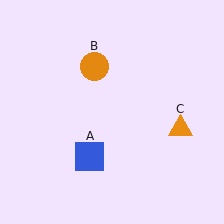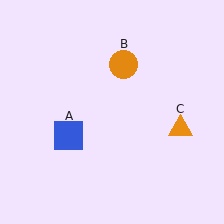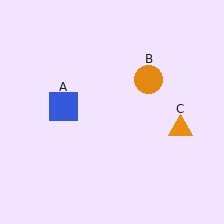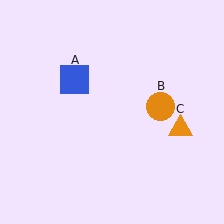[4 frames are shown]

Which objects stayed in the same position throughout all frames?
Orange triangle (object C) remained stationary.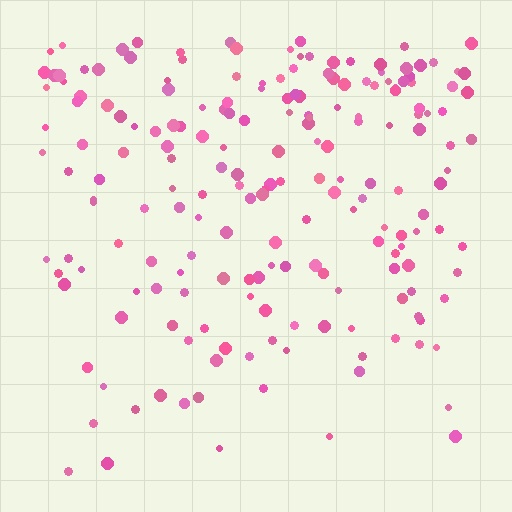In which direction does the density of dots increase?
From bottom to top, with the top side densest.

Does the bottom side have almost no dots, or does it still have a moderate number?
Still a moderate number, just noticeably fewer than the top.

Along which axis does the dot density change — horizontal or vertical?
Vertical.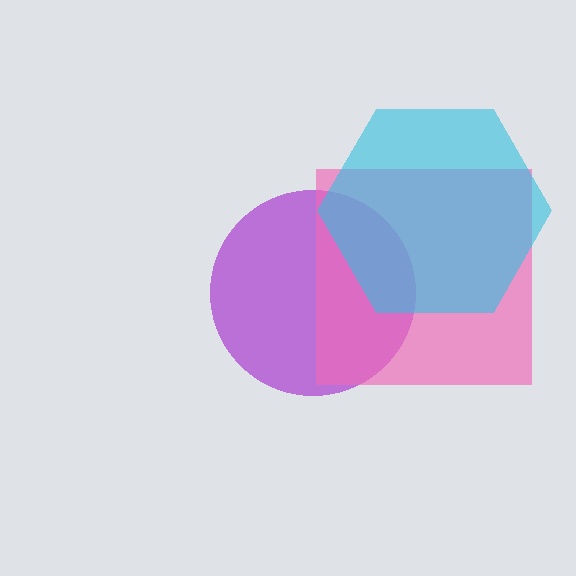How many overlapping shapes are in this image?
There are 3 overlapping shapes in the image.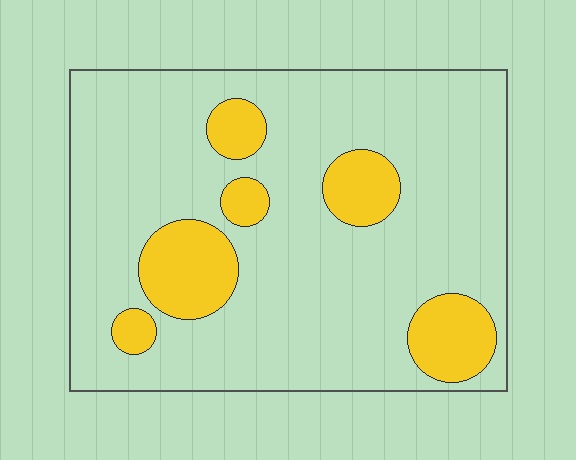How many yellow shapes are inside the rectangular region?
6.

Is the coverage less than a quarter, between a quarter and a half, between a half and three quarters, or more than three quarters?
Less than a quarter.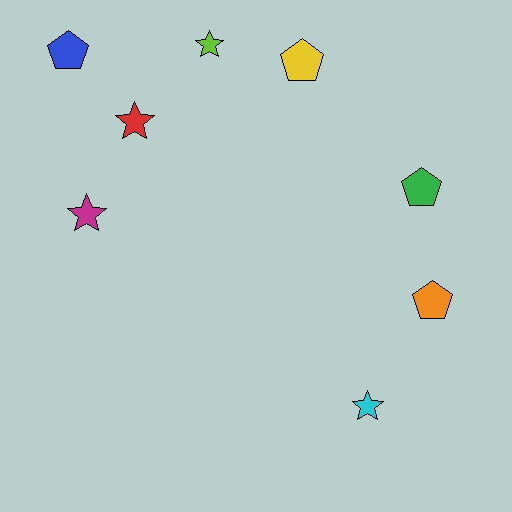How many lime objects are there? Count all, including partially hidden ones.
There is 1 lime object.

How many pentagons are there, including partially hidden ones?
There are 4 pentagons.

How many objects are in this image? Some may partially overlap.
There are 8 objects.